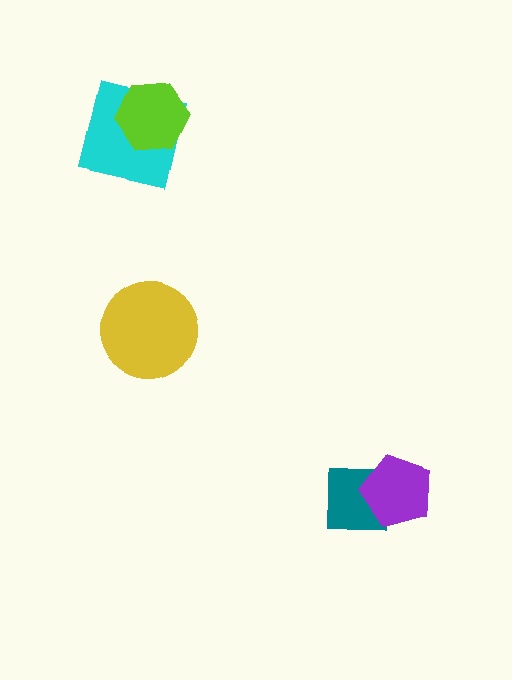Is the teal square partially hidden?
Yes, it is partially covered by another shape.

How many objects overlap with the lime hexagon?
1 object overlaps with the lime hexagon.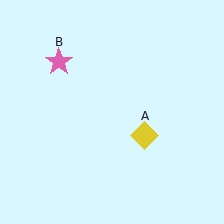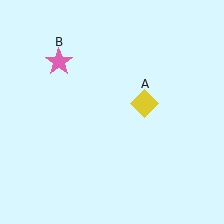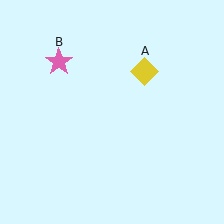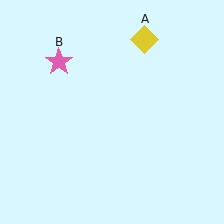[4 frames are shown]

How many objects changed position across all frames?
1 object changed position: yellow diamond (object A).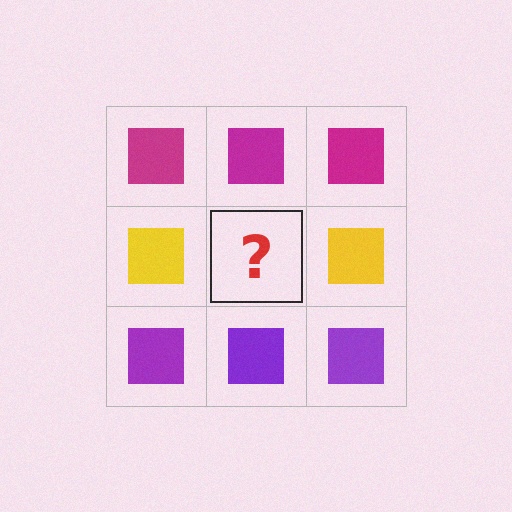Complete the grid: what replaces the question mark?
The question mark should be replaced with a yellow square.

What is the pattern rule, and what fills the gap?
The rule is that each row has a consistent color. The gap should be filled with a yellow square.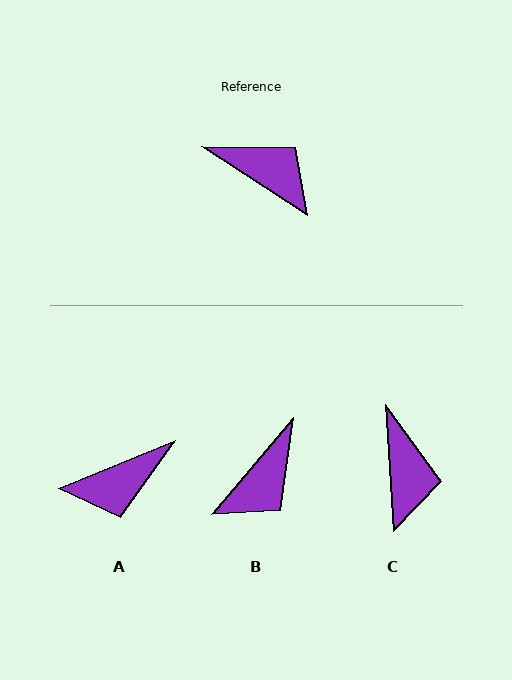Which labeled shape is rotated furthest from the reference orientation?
A, about 125 degrees away.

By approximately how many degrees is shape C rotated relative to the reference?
Approximately 54 degrees clockwise.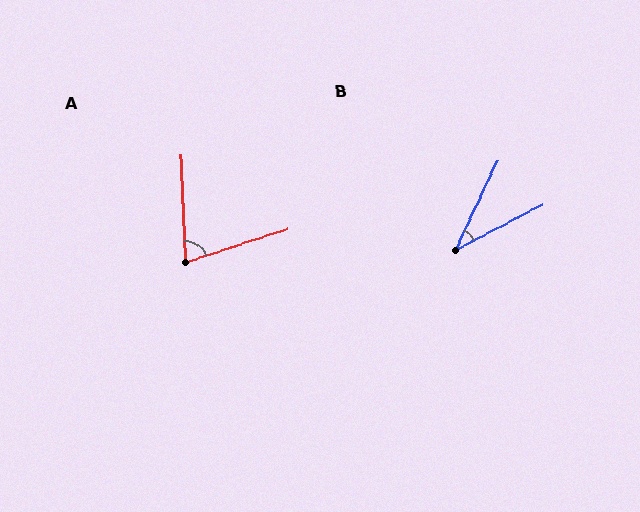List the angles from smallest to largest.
B (37°), A (74°).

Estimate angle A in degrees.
Approximately 74 degrees.